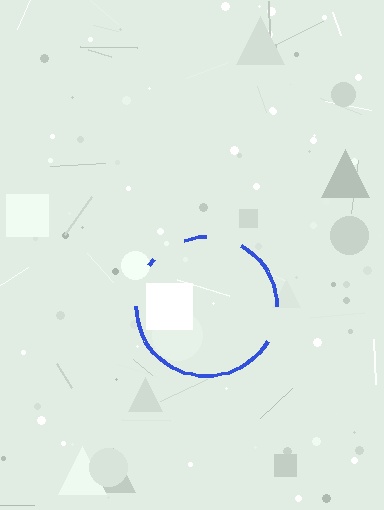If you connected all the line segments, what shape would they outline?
They would outline a circle.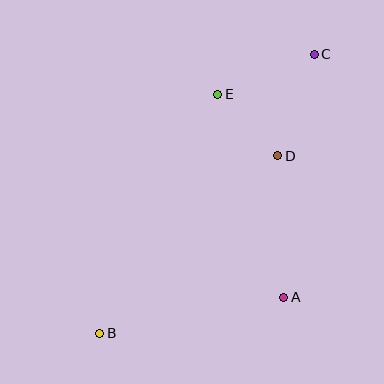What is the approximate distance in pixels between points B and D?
The distance between B and D is approximately 251 pixels.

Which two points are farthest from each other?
Points B and C are farthest from each other.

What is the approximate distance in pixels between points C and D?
The distance between C and D is approximately 108 pixels.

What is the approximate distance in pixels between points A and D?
The distance between A and D is approximately 142 pixels.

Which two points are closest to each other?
Points D and E are closest to each other.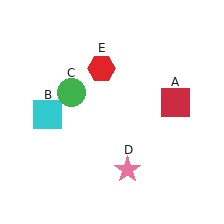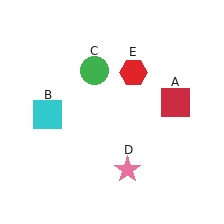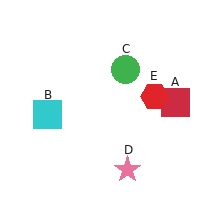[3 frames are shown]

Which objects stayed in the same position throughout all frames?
Red square (object A) and cyan square (object B) and pink star (object D) remained stationary.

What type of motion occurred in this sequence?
The green circle (object C), red hexagon (object E) rotated clockwise around the center of the scene.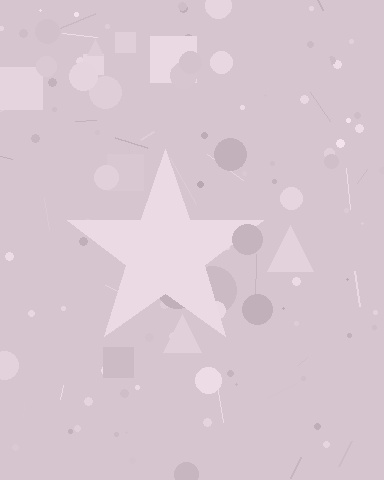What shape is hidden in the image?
A star is hidden in the image.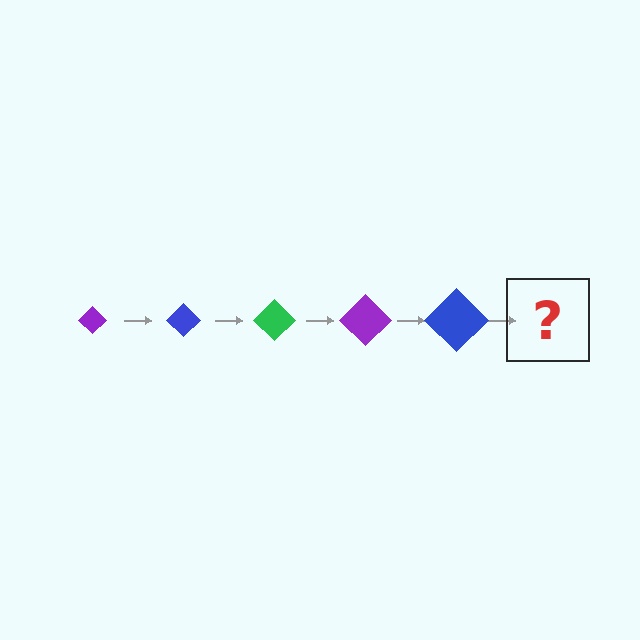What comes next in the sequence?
The next element should be a green diamond, larger than the previous one.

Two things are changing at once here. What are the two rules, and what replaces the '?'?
The two rules are that the diamond grows larger each step and the color cycles through purple, blue, and green. The '?' should be a green diamond, larger than the previous one.